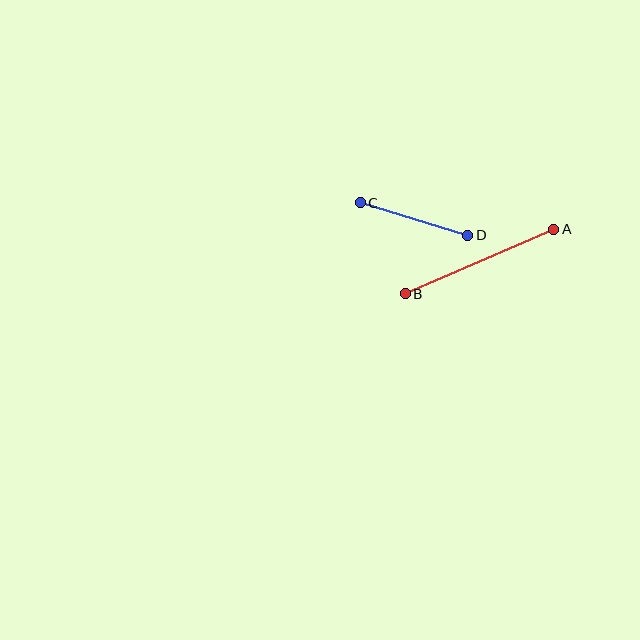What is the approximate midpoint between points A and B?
The midpoint is at approximately (479, 262) pixels.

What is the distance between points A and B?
The distance is approximately 162 pixels.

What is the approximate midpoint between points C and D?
The midpoint is at approximately (414, 219) pixels.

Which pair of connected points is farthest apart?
Points A and B are farthest apart.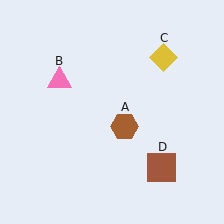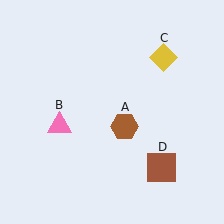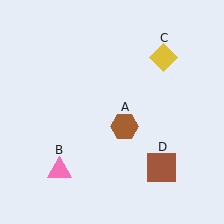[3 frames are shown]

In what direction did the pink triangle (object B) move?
The pink triangle (object B) moved down.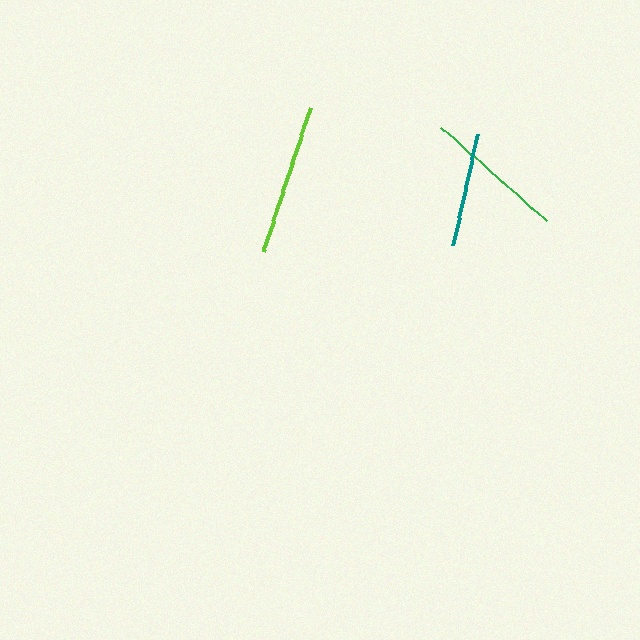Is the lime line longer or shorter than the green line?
The lime line is longer than the green line.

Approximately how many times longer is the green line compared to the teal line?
The green line is approximately 1.2 times the length of the teal line.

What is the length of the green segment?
The green segment is approximately 140 pixels long.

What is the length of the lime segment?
The lime segment is approximately 152 pixels long.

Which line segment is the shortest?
The teal line is the shortest at approximately 113 pixels.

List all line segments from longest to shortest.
From longest to shortest: lime, green, teal.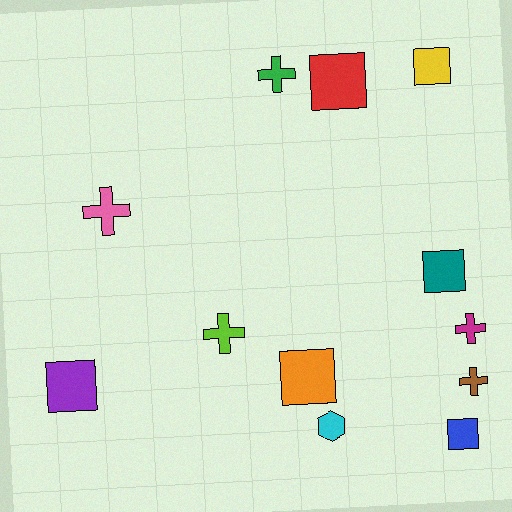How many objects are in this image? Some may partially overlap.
There are 12 objects.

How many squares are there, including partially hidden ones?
There are 6 squares.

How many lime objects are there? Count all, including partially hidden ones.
There is 1 lime object.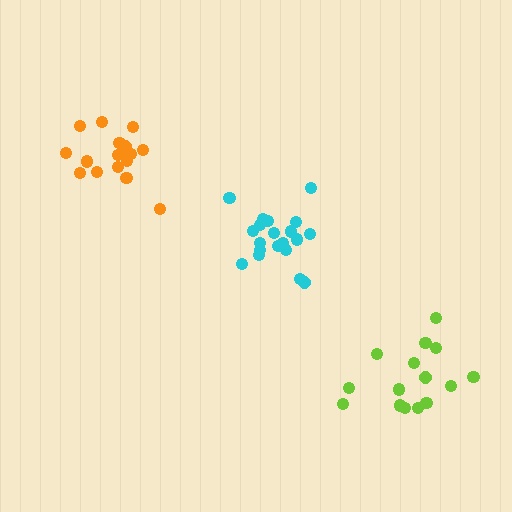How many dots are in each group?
Group 1: 15 dots, Group 2: 20 dots, Group 3: 17 dots (52 total).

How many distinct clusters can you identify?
There are 3 distinct clusters.